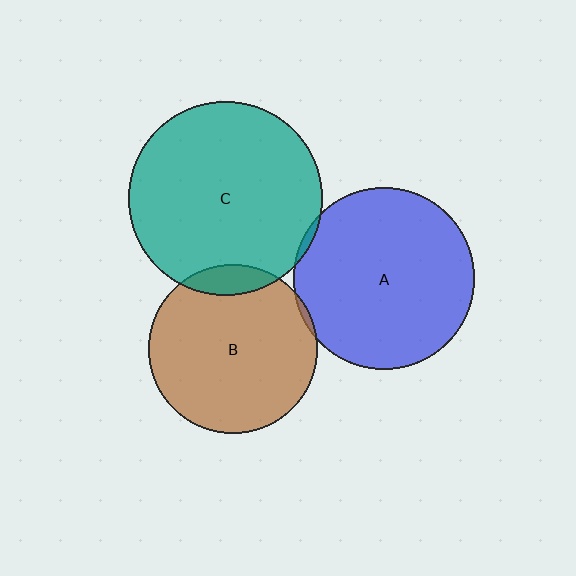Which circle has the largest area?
Circle C (teal).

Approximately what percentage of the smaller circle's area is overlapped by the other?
Approximately 10%.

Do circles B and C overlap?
Yes.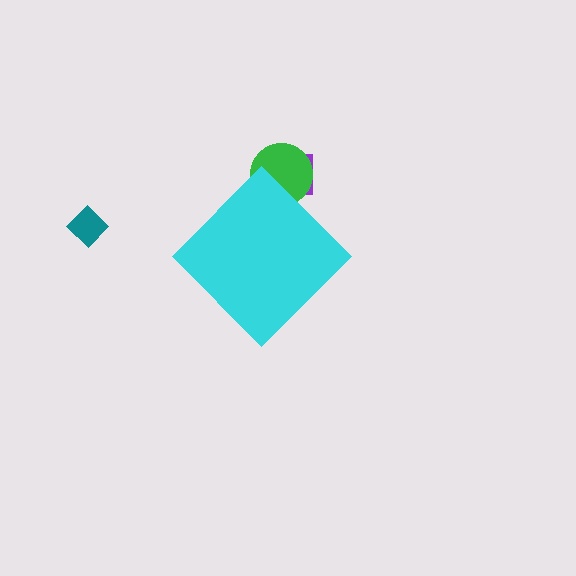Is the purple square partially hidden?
Yes, the purple square is partially hidden behind the cyan diamond.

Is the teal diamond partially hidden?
No, the teal diamond is fully visible.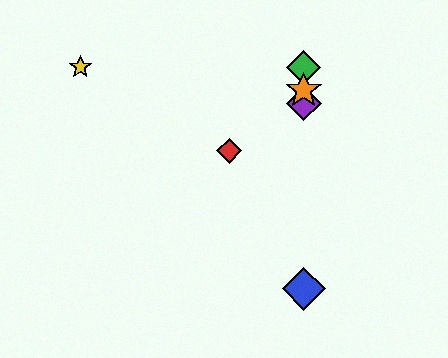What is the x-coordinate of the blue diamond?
The blue diamond is at x≈304.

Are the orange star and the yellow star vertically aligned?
No, the orange star is at x≈304 and the yellow star is at x≈80.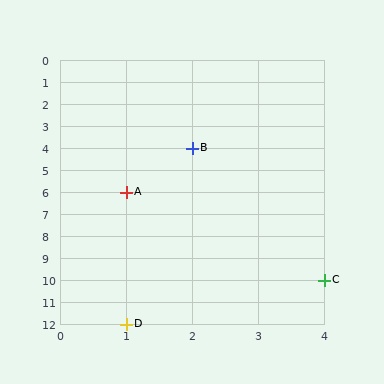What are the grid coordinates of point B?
Point B is at grid coordinates (2, 4).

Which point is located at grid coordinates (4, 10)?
Point C is at (4, 10).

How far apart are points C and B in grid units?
Points C and B are 2 columns and 6 rows apart (about 6.3 grid units diagonally).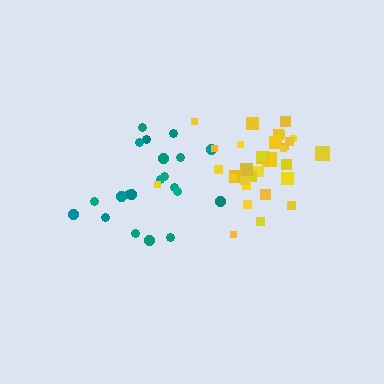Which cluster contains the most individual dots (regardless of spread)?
Yellow (32).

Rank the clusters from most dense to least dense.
yellow, teal.